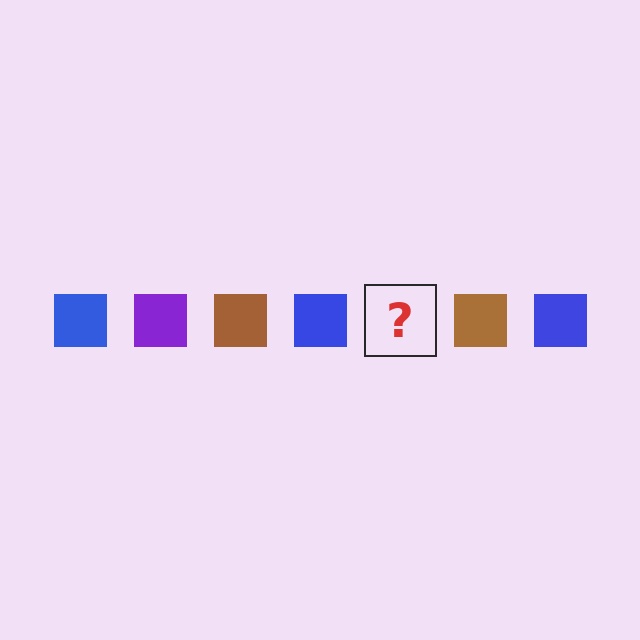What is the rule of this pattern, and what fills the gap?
The rule is that the pattern cycles through blue, purple, brown squares. The gap should be filled with a purple square.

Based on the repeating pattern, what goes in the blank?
The blank should be a purple square.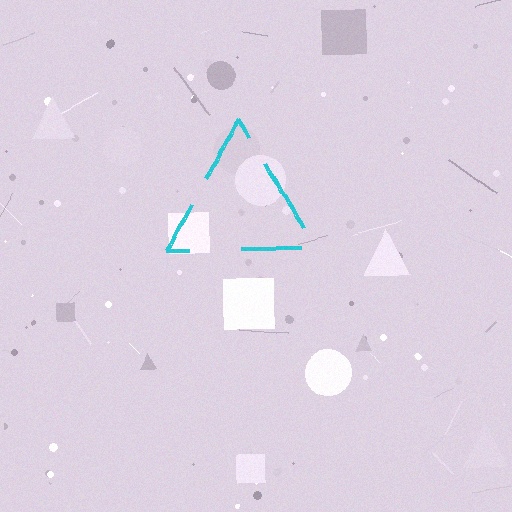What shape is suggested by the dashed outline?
The dashed outline suggests a triangle.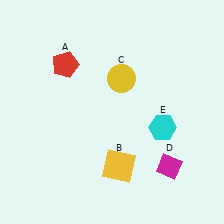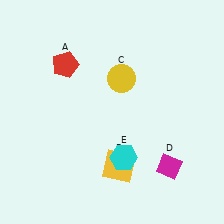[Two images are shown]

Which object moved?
The cyan hexagon (E) moved left.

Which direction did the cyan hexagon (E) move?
The cyan hexagon (E) moved left.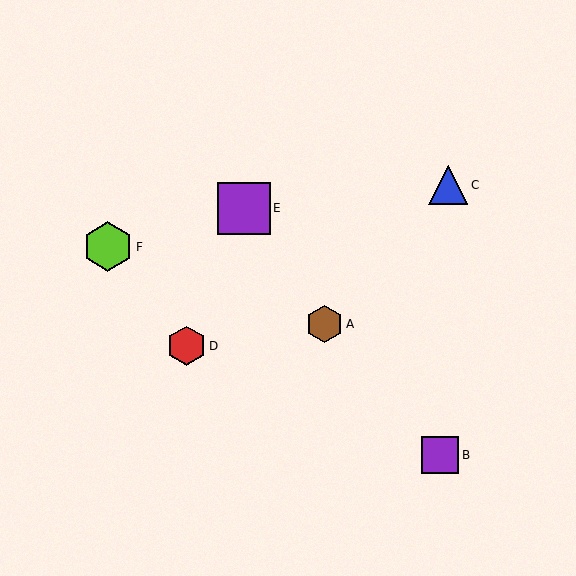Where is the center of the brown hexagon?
The center of the brown hexagon is at (324, 324).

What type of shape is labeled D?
Shape D is a red hexagon.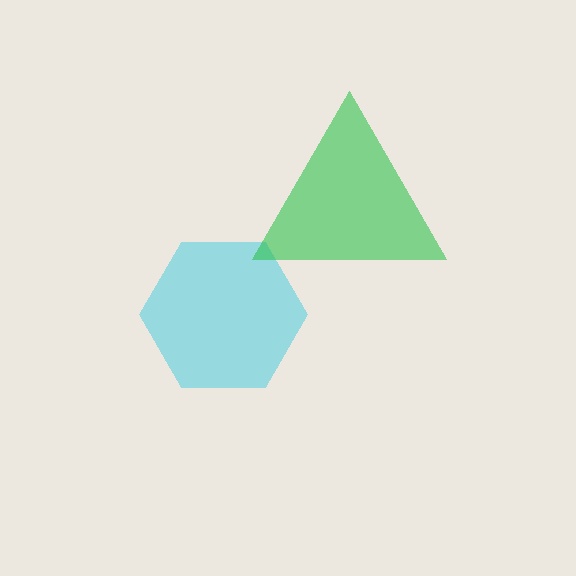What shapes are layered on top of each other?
The layered shapes are: a cyan hexagon, a green triangle.